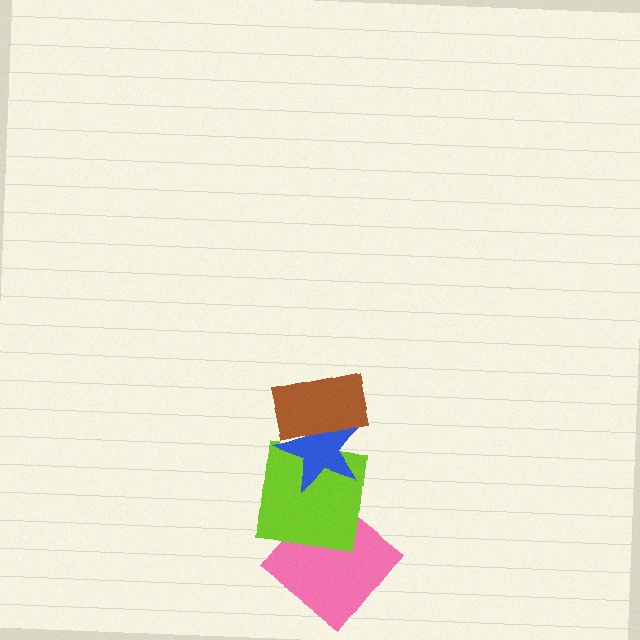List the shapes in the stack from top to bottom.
From top to bottom: the brown rectangle, the blue star, the lime square, the pink diamond.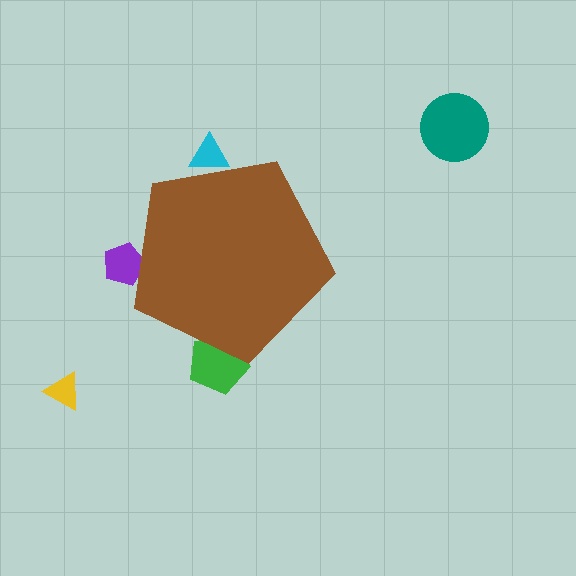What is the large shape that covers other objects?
A brown pentagon.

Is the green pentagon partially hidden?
Yes, the green pentagon is partially hidden behind the brown pentagon.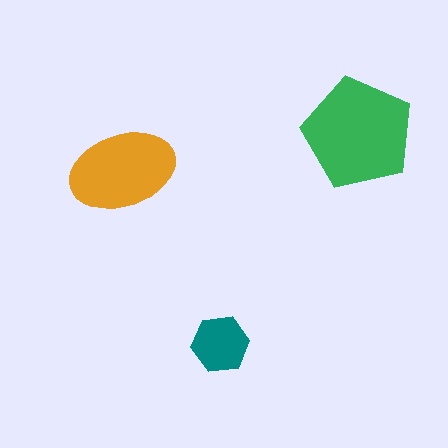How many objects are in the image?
There are 3 objects in the image.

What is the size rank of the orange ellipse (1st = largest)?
2nd.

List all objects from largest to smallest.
The green pentagon, the orange ellipse, the teal hexagon.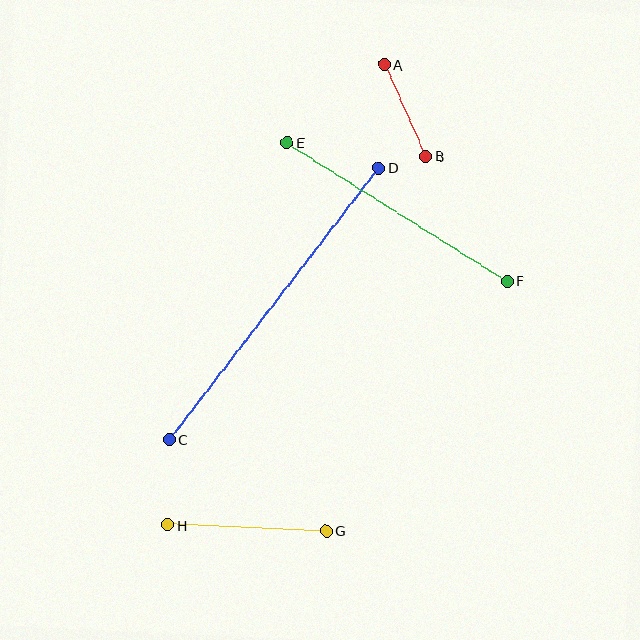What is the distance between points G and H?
The distance is approximately 159 pixels.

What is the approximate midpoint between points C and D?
The midpoint is at approximately (274, 304) pixels.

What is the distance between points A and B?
The distance is approximately 100 pixels.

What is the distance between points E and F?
The distance is approximately 260 pixels.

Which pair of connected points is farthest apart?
Points C and D are farthest apart.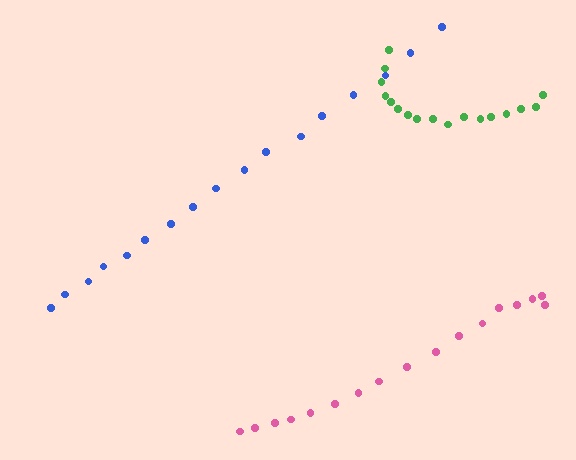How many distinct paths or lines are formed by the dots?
There are 3 distinct paths.